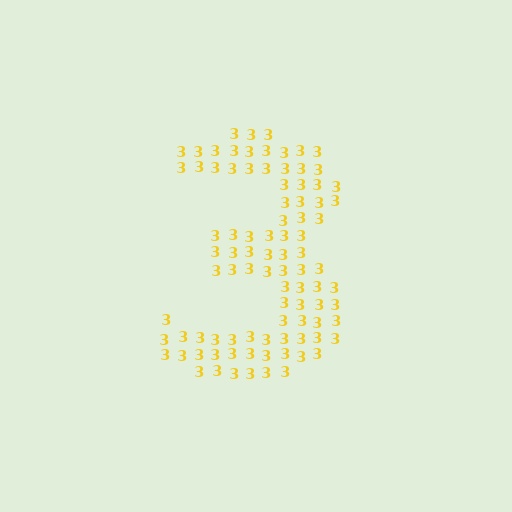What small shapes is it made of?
It is made of small digit 3's.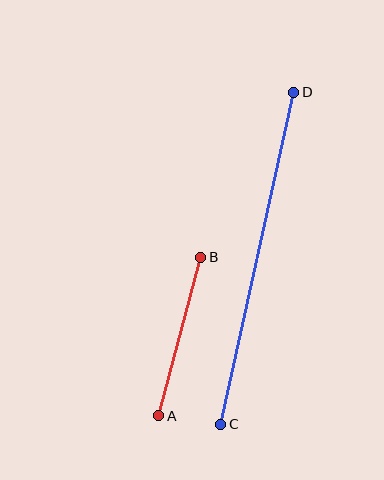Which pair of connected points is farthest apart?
Points C and D are farthest apart.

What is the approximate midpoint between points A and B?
The midpoint is at approximately (180, 337) pixels.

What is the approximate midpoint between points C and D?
The midpoint is at approximately (257, 258) pixels.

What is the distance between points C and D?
The distance is approximately 340 pixels.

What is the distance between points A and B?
The distance is approximately 164 pixels.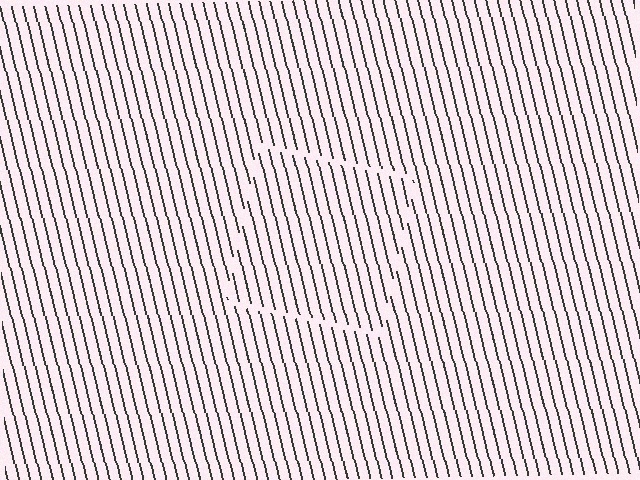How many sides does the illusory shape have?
4 sides — the line-ends trace a square.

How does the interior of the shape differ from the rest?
The interior of the shape contains the same grating, shifted by half a period — the contour is defined by the phase discontinuity where line-ends from the inner and outer gratings abut.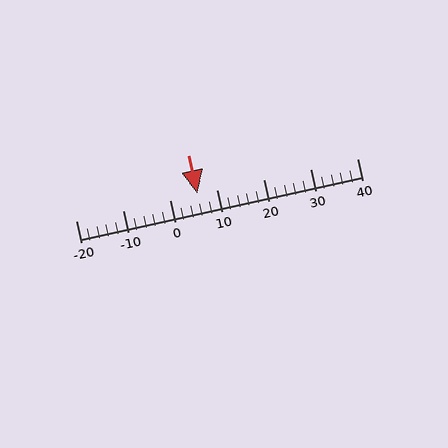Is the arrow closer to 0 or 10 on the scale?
The arrow is closer to 10.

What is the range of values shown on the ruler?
The ruler shows values from -20 to 40.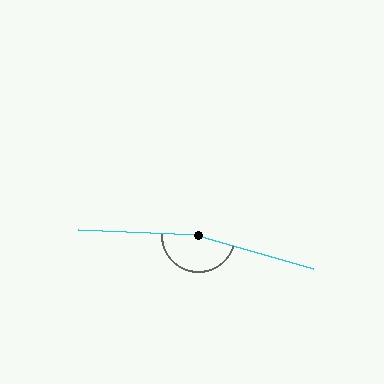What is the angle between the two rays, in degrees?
Approximately 166 degrees.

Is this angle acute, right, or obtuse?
It is obtuse.